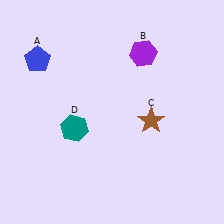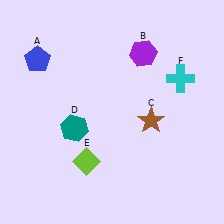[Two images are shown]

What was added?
A lime diamond (E), a cyan cross (F) were added in Image 2.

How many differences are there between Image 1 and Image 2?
There are 2 differences between the two images.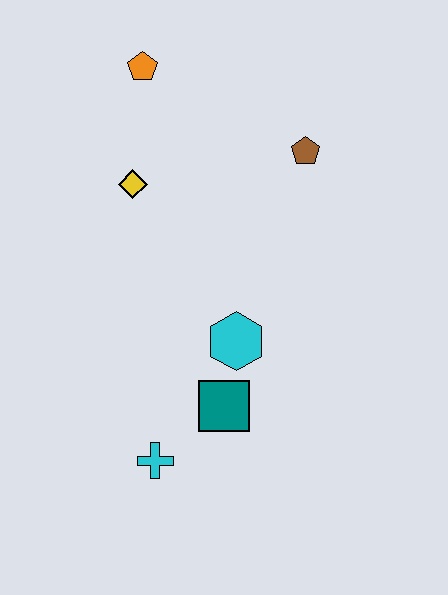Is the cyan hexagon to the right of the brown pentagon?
No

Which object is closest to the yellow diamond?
The orange pentagon is closest to the yellow diamond.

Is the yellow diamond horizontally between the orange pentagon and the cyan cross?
No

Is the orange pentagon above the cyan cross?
Yes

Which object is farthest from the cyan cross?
The orange pentagon is farthest from the cyan cross.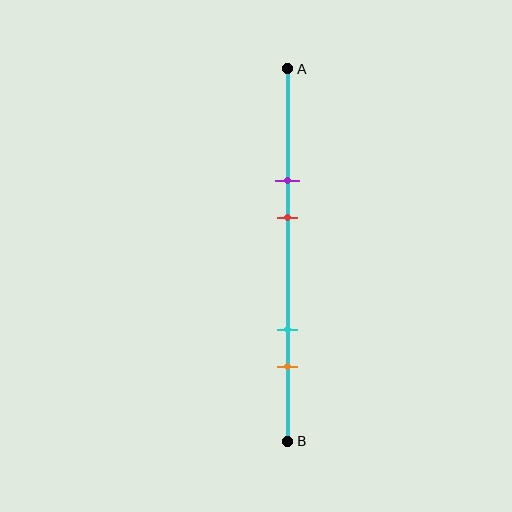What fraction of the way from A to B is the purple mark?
The purple mark is approximately 30% (0.3) of the way from A to B.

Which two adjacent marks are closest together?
The purple and red marks are the closest adjacent pair.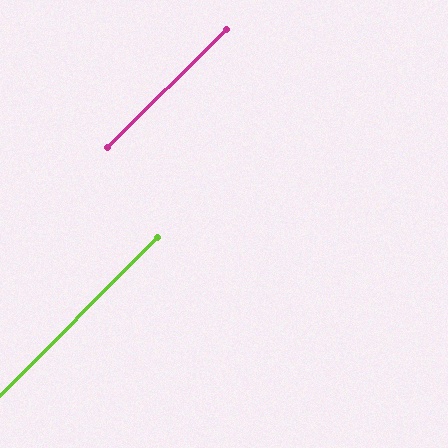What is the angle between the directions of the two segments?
Approximately 0 degrees.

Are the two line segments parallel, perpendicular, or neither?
Parallel — their directions differ by only 0.0°.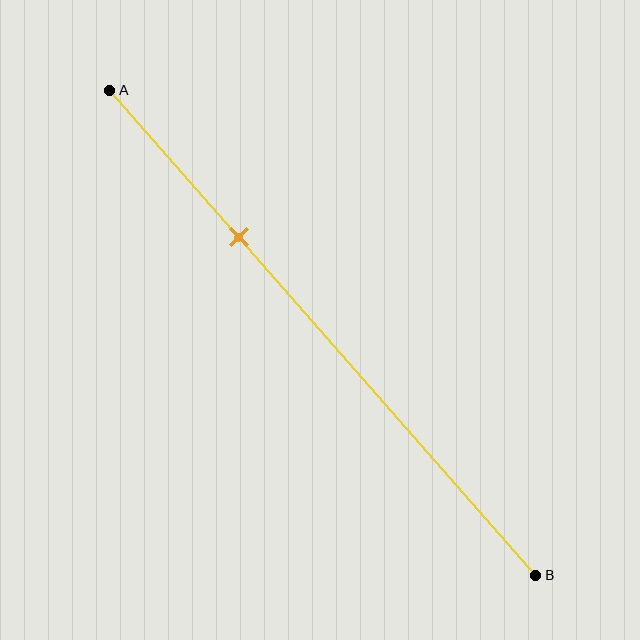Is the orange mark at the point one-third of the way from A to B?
No, the mark is at about 30% from A, not at the 33% one-third point.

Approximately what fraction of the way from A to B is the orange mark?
The orange mark is approximately 30% of the way from A to B.